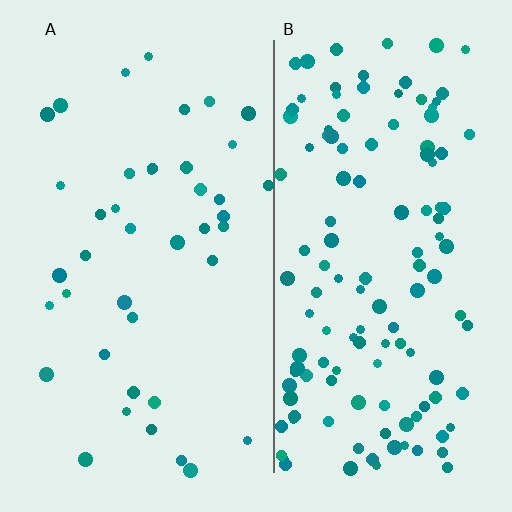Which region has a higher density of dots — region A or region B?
B (the right).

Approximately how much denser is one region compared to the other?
Approximately 3.1× — region B over region A.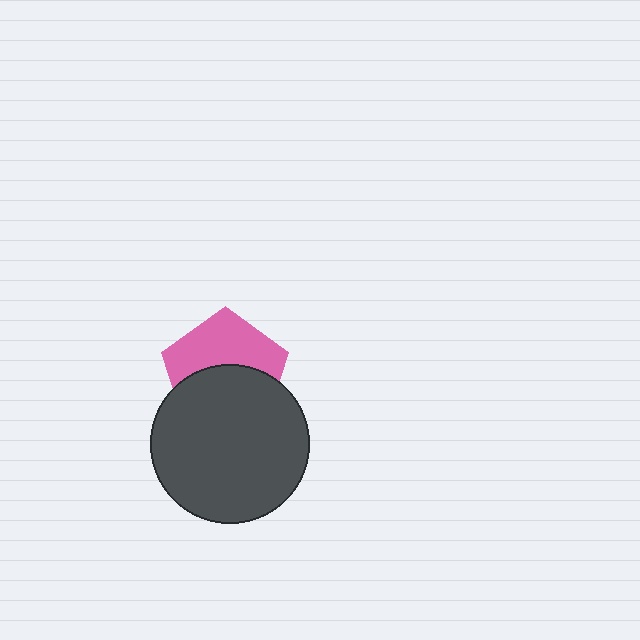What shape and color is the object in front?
The object in front is a dark gray circle.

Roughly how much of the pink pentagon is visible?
About half of it is visible (roughly 49%).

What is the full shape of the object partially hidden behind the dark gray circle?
The partially hidden object is a pink pentagon.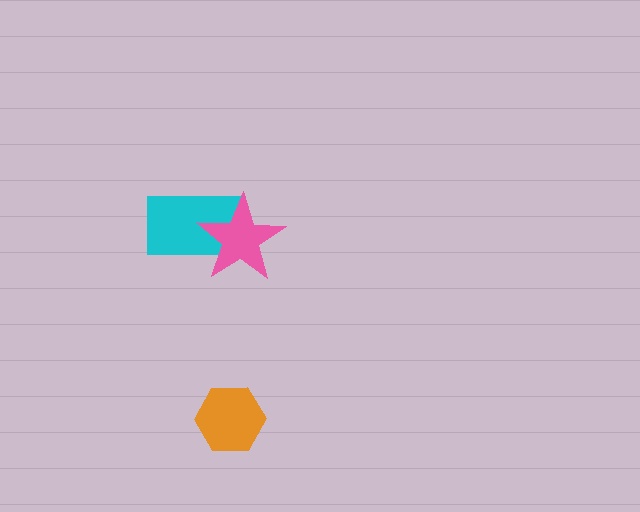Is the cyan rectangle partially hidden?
Yes, it is partially covered by another shape.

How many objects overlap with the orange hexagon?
0 objects overlap with the orange hexagon.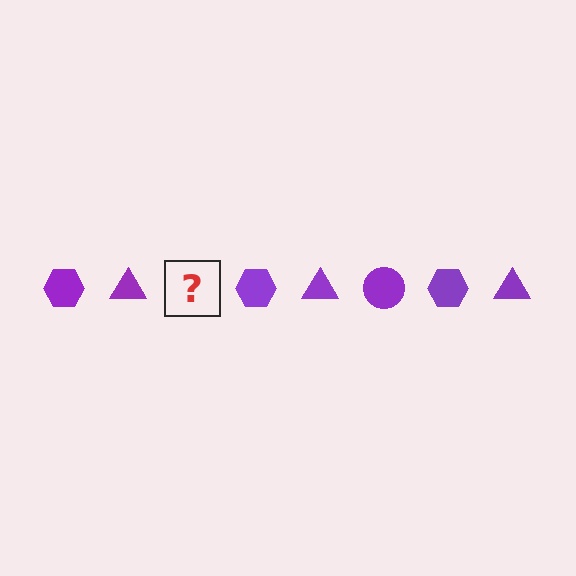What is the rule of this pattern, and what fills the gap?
The rule is that the pattern cycles through hexagon, triangle, circle shapes in purple. The gap should be filled with a purple circle.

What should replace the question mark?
The question mark should be replaced with a purple circle.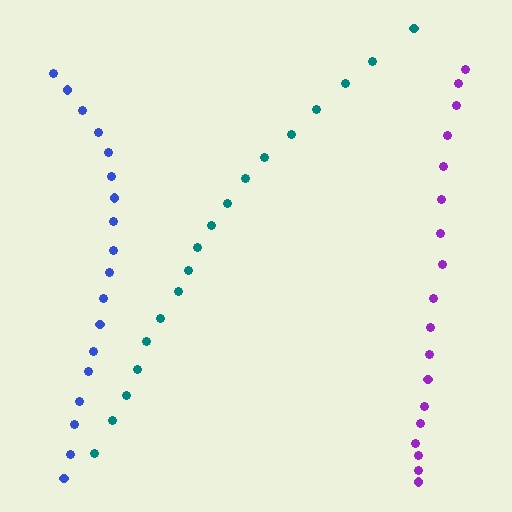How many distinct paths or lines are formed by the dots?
There are 3 distinct paths.